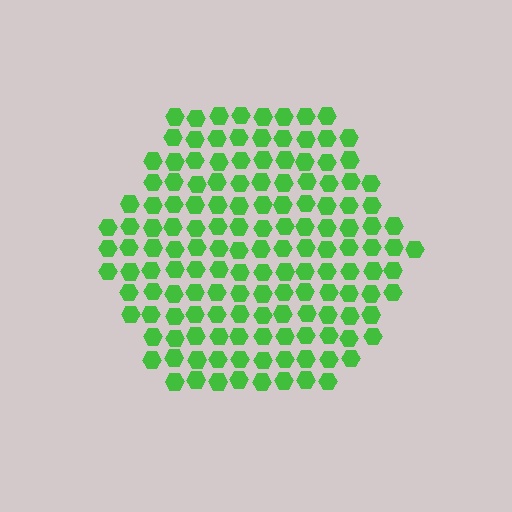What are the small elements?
The small elements are hexagons.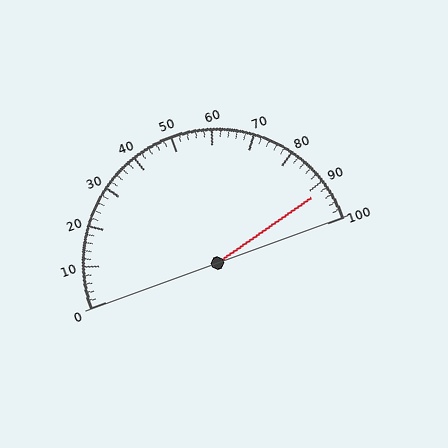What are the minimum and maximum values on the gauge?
The gauge ranges from 0 to 100.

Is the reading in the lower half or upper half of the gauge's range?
The reading is in the upper half of the range (0 to 100).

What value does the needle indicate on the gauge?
The needle indicates approximately 92.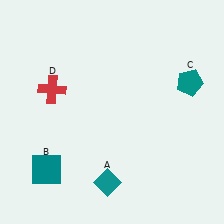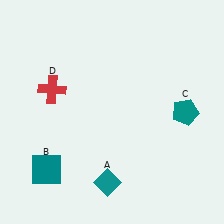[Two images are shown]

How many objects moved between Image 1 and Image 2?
1 object moved between the two images.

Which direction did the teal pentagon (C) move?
The teal pentagon (C) moved down.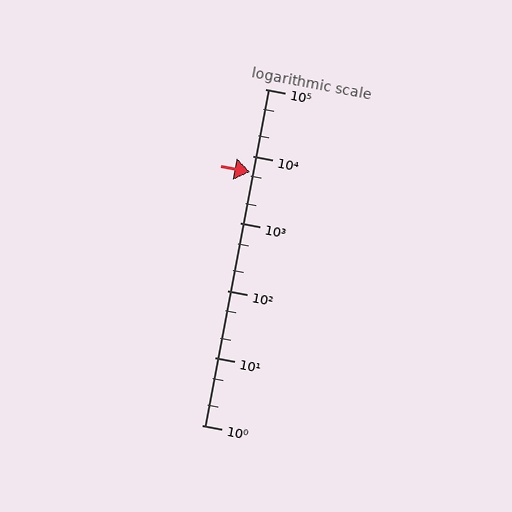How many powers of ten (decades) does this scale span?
The scale spans 5 decades, from 1 to 100000.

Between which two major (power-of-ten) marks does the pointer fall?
The pointer is between 1000 and 10000.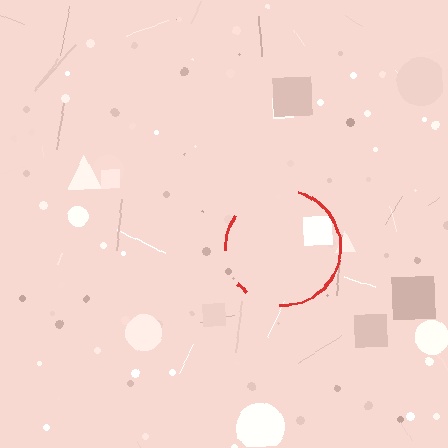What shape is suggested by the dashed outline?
The dashed outline suggests a circle.